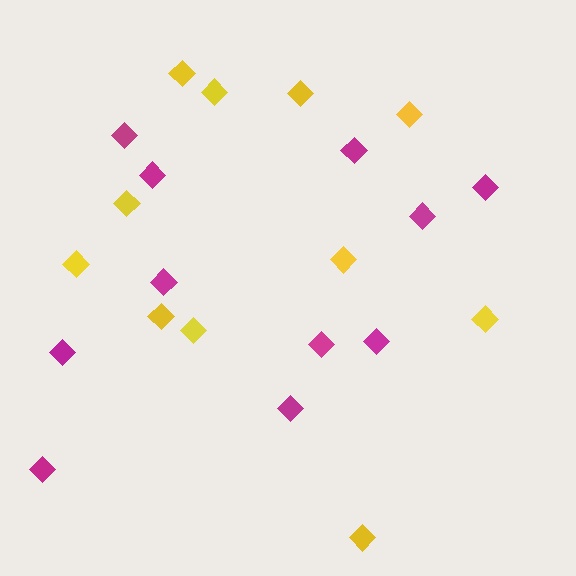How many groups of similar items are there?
There are 2 groups: one group of magenta diamonds (11) and one group of yellow diamonds (11).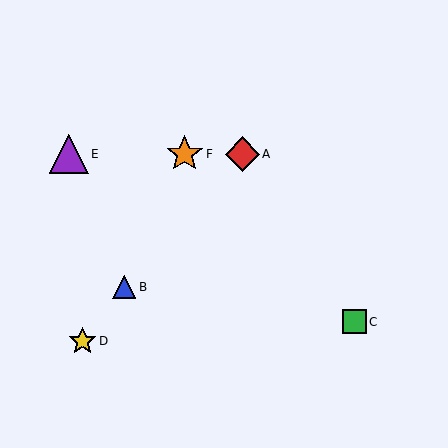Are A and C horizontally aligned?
No, A is at y≈154 and C is at y≈322.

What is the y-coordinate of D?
Object D is at y≈341.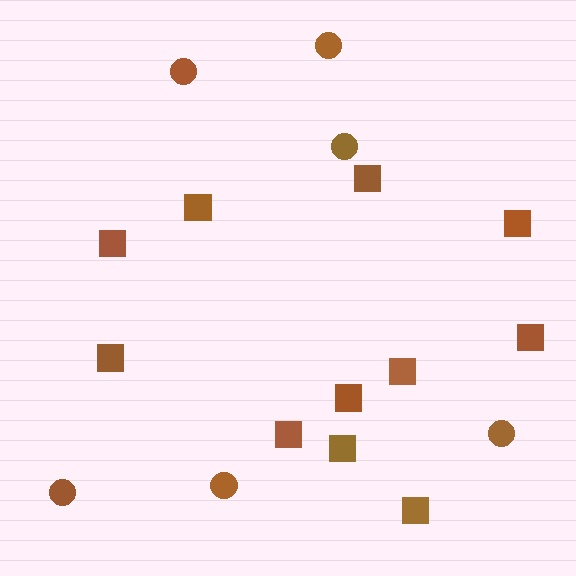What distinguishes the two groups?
There are 2 groups: one group of circles (6) and one group of squares (11).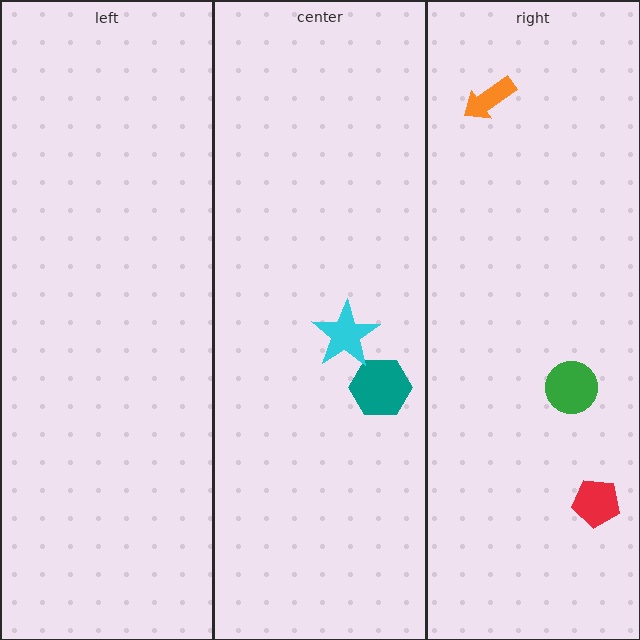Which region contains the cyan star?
The center region.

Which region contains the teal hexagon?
The center region.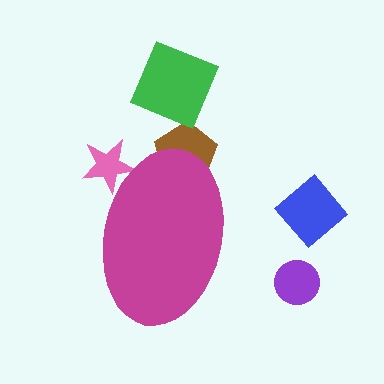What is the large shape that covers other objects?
A magenta ellipse.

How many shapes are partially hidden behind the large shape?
2 shapes are partially hidden.